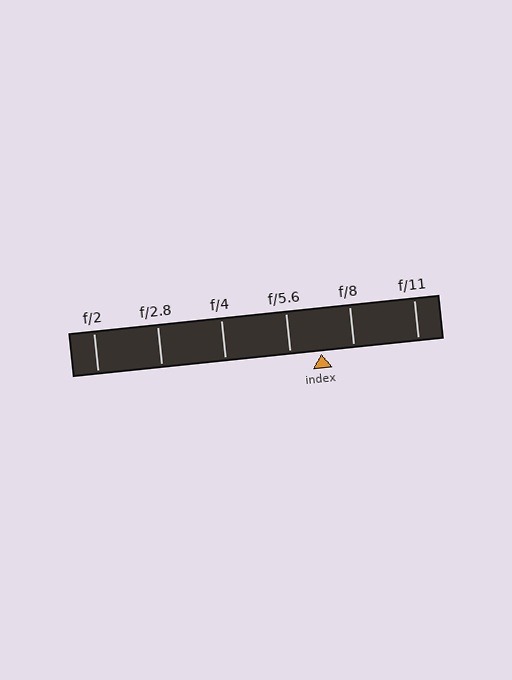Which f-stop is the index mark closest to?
The index mark is closest to f/5.6.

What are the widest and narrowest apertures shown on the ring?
The widest aperture shown is f/2 and the narrowest is f/11.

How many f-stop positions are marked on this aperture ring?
There are 6 f-stop positions marked.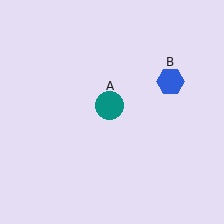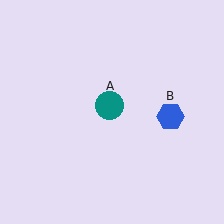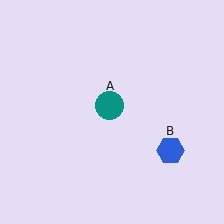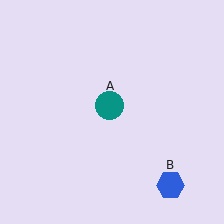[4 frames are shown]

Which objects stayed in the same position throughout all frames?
Teal circle (object A) remained stationary.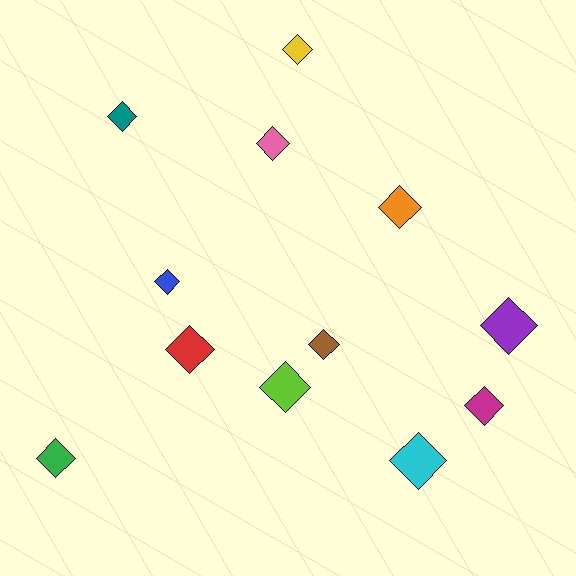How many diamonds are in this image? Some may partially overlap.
There are 12 diamonds.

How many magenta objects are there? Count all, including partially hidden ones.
There is 1 magenta object.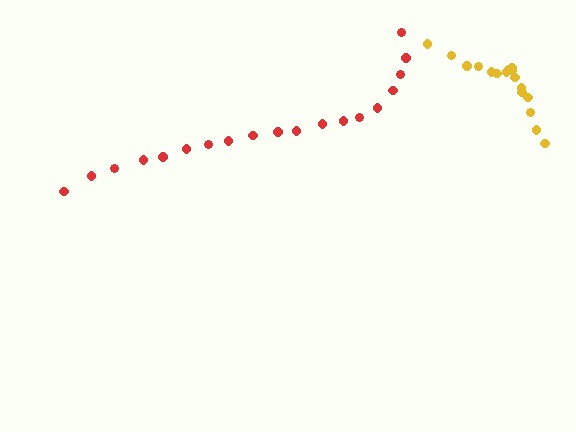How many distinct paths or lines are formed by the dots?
There are 2 distinct paths.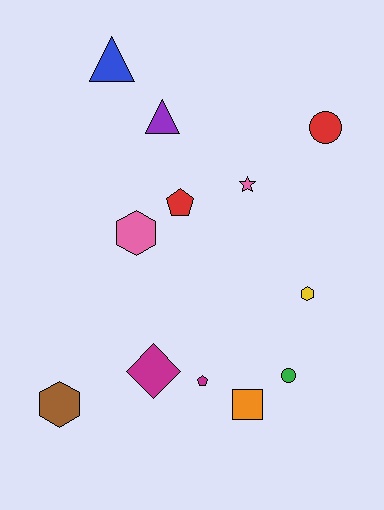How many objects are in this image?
There are 12 objects.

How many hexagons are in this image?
There are 3 hexagons.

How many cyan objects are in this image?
There are no cyan objects.